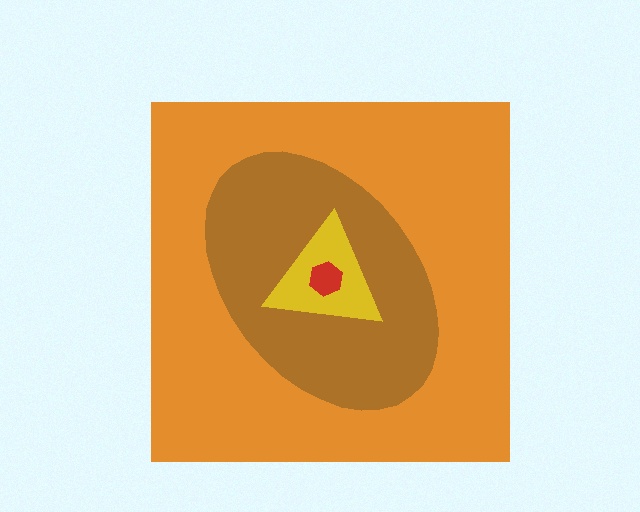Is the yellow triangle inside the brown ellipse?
Yes.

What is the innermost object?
The red hexagon.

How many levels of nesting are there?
4.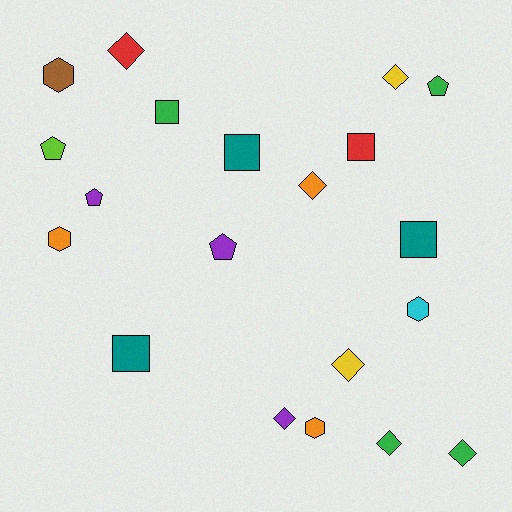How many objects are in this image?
There are 20 objects.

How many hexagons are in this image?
There are 4 hexagons.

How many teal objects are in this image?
There are 3 teal objects.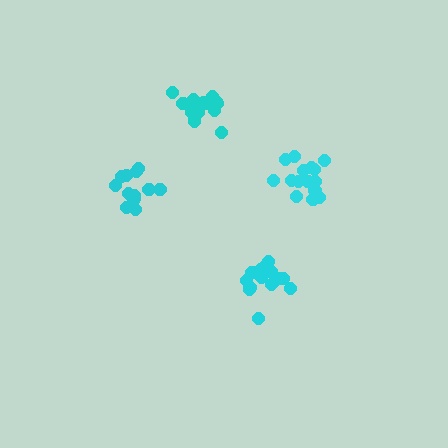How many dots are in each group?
Group 1: 16 dots, Group 2: 16 dots, Group 3: 12 dots, Group 4: 16 dots (60 total).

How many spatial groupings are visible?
There are 4 spatial groupings.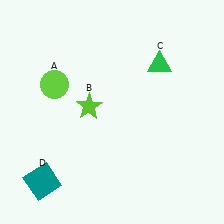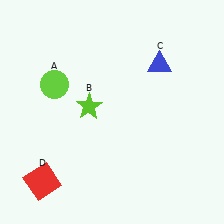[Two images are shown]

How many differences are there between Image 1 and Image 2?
There are 2 differences between the two images.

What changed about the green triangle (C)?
In Image 1, C is green. In Image 2, it changed to blue.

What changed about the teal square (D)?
In Image 1, D is teal. In Image 2, it changed to red.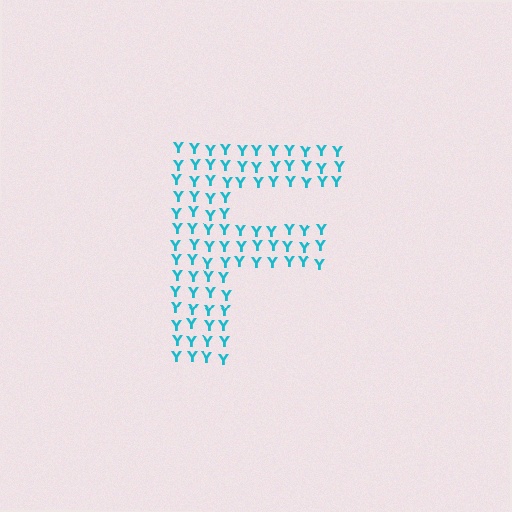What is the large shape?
The large shape is the letter F.